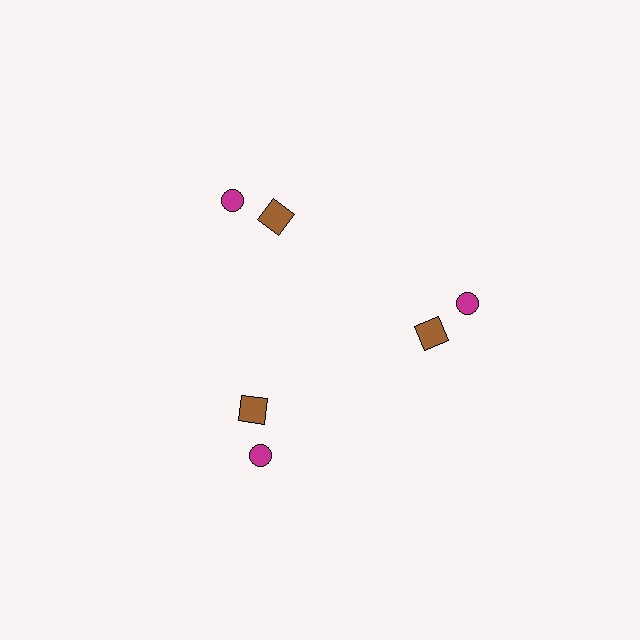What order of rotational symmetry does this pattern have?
This pattern has 3-fold rotational symmetry.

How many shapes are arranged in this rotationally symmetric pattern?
There are 6 shapes, arranged in 3 groups of 2.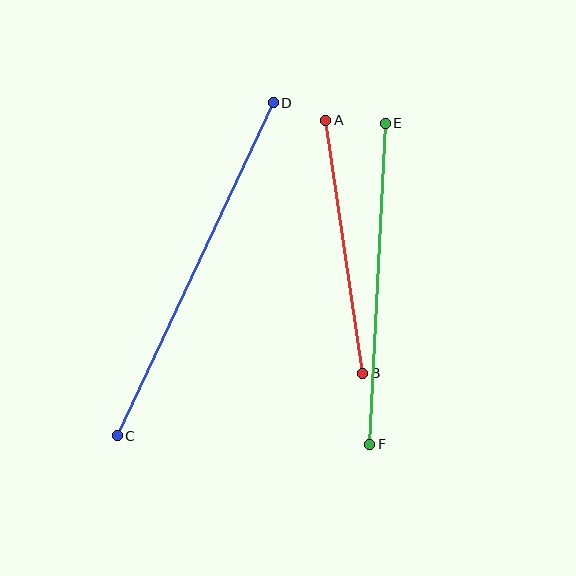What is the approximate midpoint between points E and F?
The midpoint is at approximately (378, 284) pixels.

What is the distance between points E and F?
The distance is approximately 321 pixels.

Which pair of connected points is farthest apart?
Points C and D are farthest apart.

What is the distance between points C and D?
The distance is approximately 368 pixels.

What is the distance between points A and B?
The distance is approximately 256 pixels.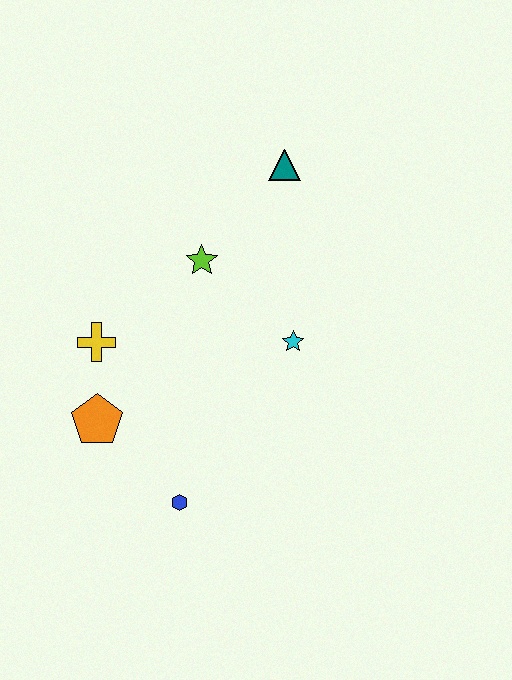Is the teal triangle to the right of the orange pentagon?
Yes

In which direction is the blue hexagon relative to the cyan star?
The blue hexagon is below the cyan star.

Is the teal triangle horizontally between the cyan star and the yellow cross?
Yes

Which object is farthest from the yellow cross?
The teal triangle is farthest from the yellow cross.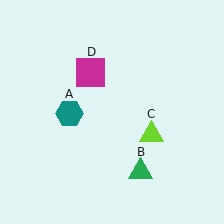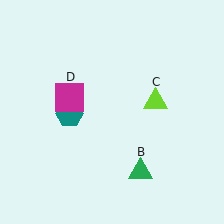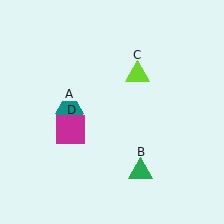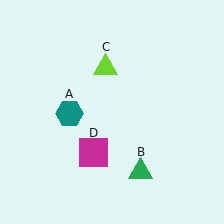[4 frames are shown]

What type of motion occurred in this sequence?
The lime triangle (object C), magenta square (object D) rotated counterclockwise around the center of the scene.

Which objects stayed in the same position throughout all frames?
Teal hexagon (object A) and green triangle (object B) remained stationary.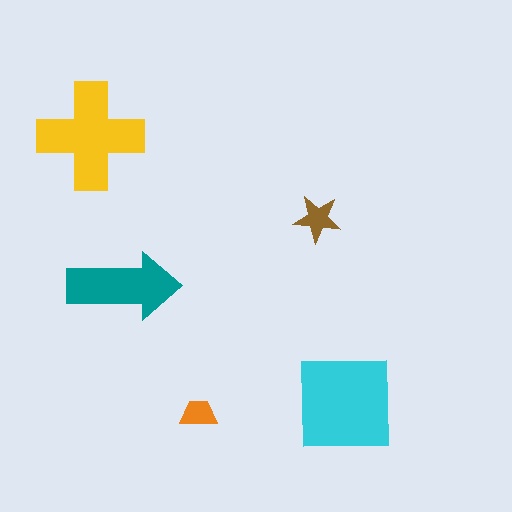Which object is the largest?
The cyan square.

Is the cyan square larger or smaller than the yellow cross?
Larger.